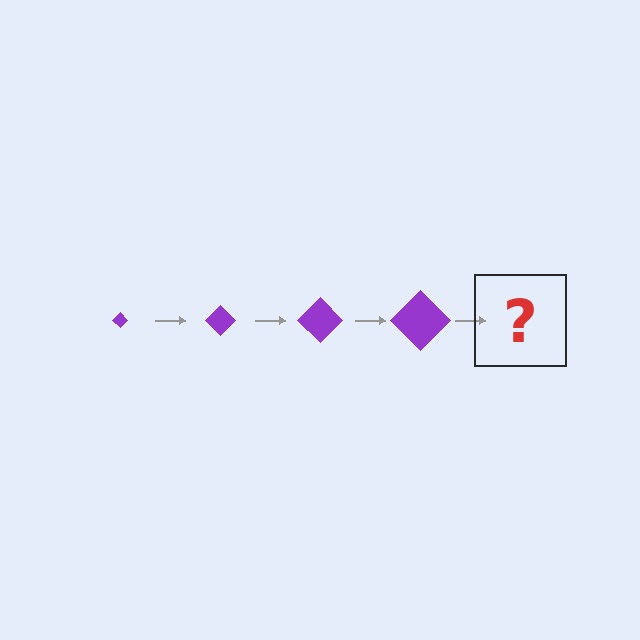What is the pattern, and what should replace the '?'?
The pattern is that the diamond gets progressively larger each step. The '?' should be a purple diamond, larger than the previous one.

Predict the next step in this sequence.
The next step is a purple diamond, larger than the previous one.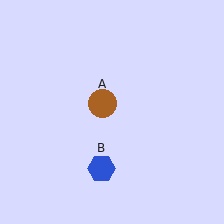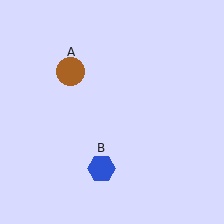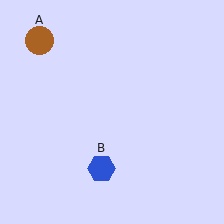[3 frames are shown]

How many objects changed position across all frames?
1 object changed position: brown circle (object A).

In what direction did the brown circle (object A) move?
The brown circle (object A) moved up and to the left.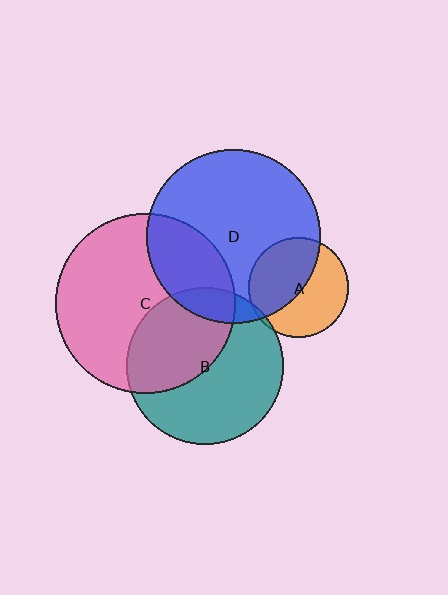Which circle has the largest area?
Circle C (pink).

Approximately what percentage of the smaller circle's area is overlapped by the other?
Approximately 50%.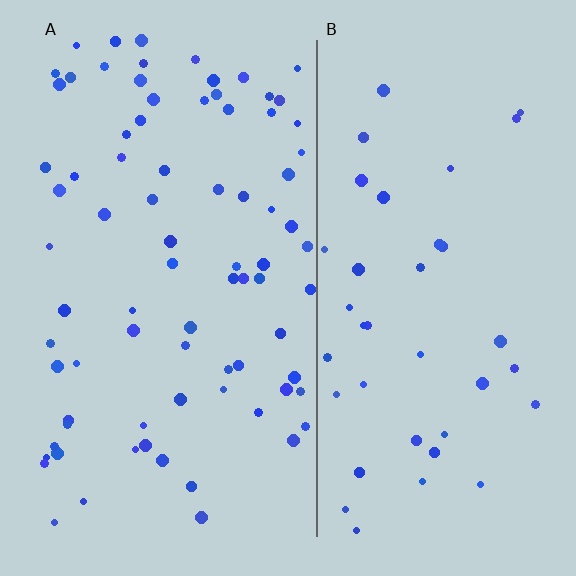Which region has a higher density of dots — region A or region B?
A (the left).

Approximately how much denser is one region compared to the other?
Approximately 2.0× — region A over region B.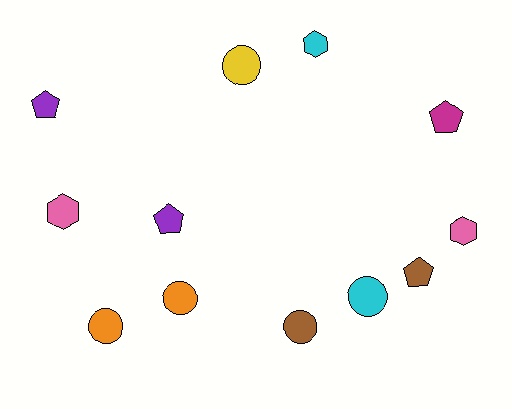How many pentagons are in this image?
There are 4 pentagons.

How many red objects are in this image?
There are no red objects.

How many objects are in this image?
There are 12 objects.